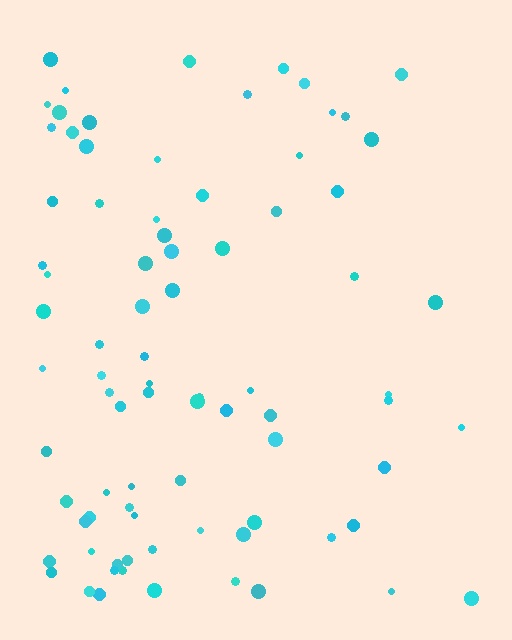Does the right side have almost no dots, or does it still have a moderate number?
Still a moderate number, just noticeably fewer than the left.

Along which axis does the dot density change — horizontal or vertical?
Horizontal.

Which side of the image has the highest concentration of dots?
The left.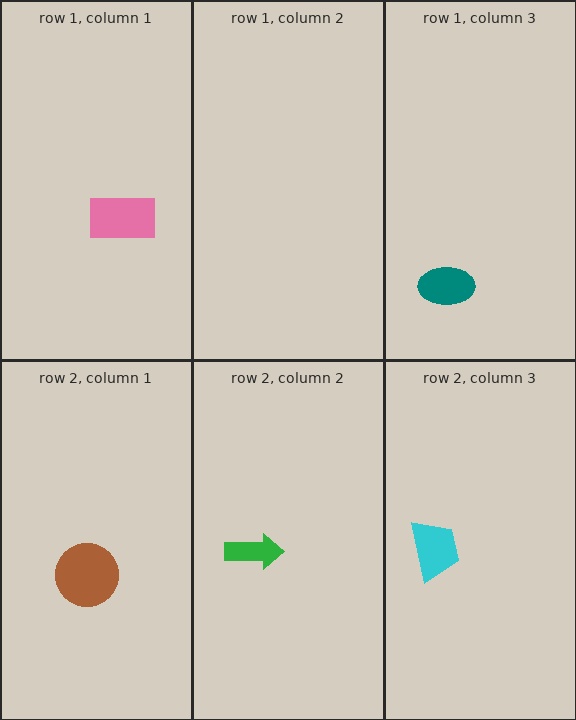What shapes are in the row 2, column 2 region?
The green arrow.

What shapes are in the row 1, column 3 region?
The teal ellipse.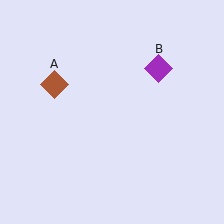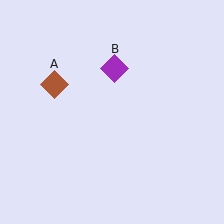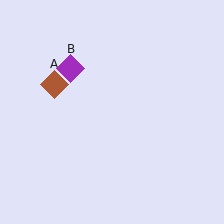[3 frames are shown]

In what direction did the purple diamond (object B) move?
The purple diamond (object B) moved left.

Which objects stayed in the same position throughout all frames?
Brown diamond (object A) remained stationary.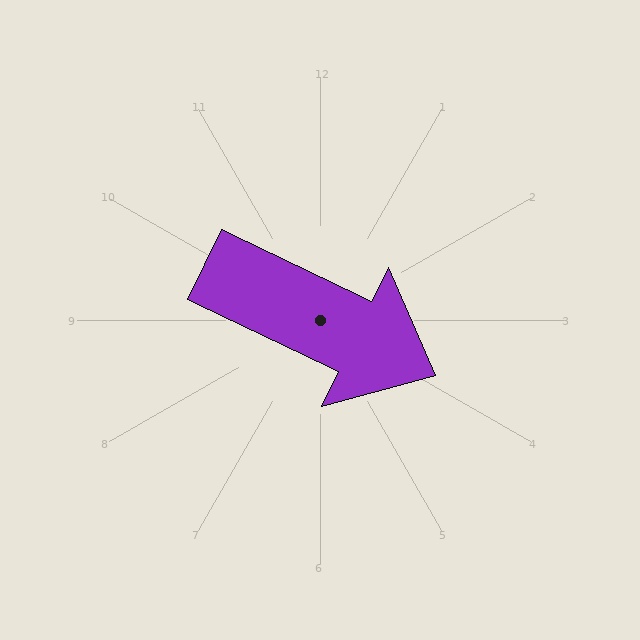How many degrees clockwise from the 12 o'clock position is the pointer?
Approximately 116 degrees.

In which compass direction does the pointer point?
Southeast.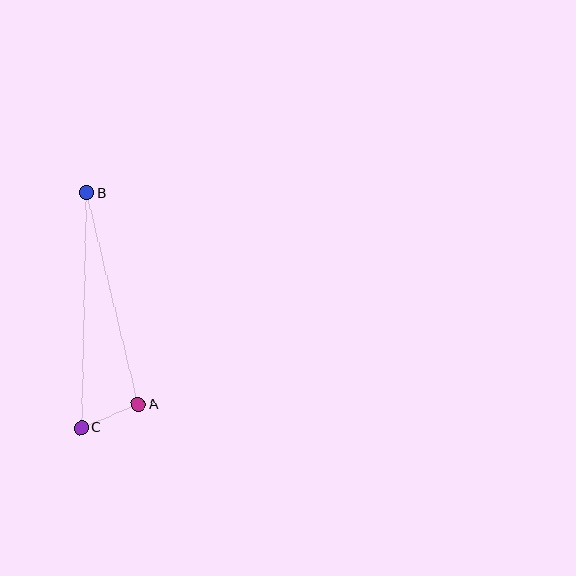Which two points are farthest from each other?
Points B and C are farthest from each other.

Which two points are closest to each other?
Points A and C are closest to each other.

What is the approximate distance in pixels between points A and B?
The distance between A and B is approximately 218 pixels.